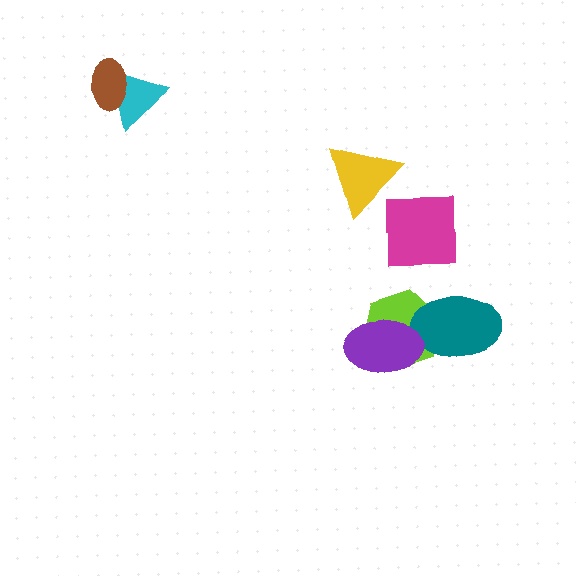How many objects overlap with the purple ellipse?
2 objects overlap with the purple ellipse.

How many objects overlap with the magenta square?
1 object overlaps with the magenta square.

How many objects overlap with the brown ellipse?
1 object overlaps with the brown ellipse.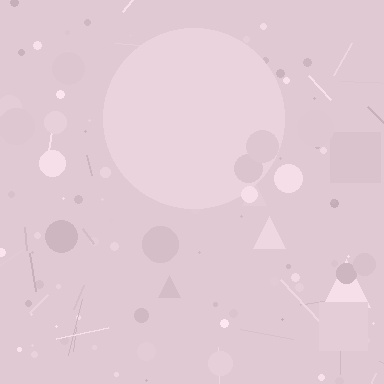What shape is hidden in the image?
A circle is hidden in the image.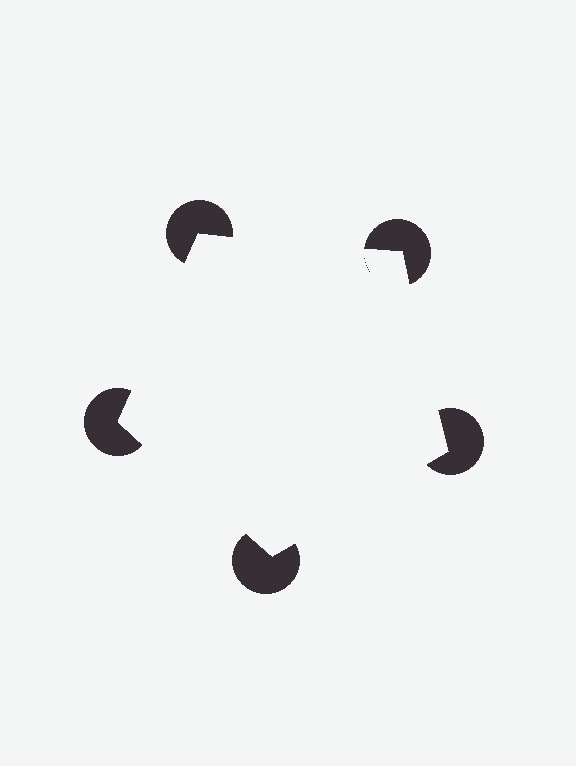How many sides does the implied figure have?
5 sides.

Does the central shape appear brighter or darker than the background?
It typically appears slightly brighter than the background, even though no actual brightness change is drawn.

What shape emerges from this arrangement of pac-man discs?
An illusory pentagon — its edges are inferred from the aligned wedge cuts in the pac-man discs, not physically drawn.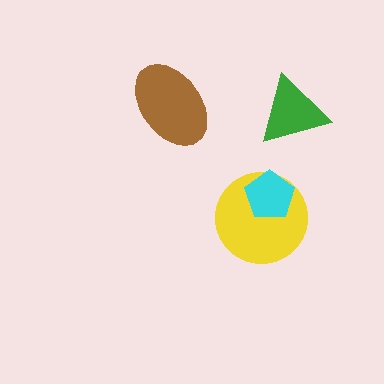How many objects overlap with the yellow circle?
1 object overlaps with the yellow circle.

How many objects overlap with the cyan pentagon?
1 object overlaps with the cyan pentagon.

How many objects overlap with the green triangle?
0 objects overlap with the green triangle.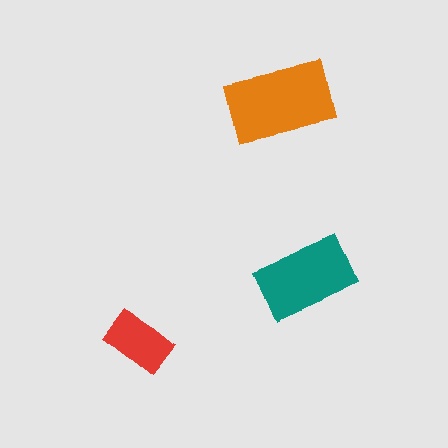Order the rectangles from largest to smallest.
the orange one, the teal one, the red one.